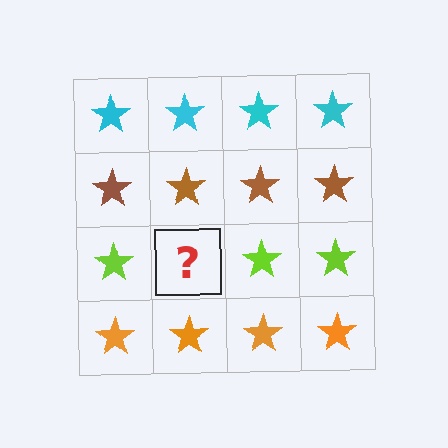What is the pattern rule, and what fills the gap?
The rule is that each row has a consistent color. The gap should be filled with a lime star.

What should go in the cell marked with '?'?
The missing cell should contain a lime star.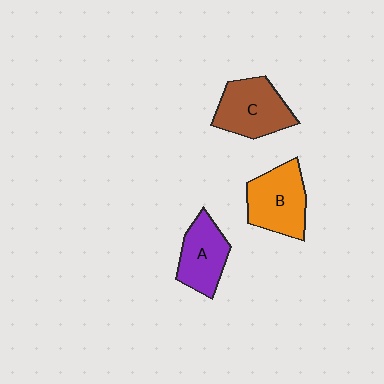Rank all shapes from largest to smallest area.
From largest to smallest: B (orange), C (brown), A (purple).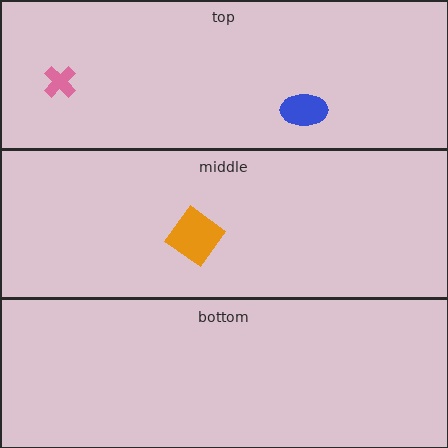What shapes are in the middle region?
The orange diamond.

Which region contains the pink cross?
The top region.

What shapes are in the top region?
The blue ellipse, the pink cross.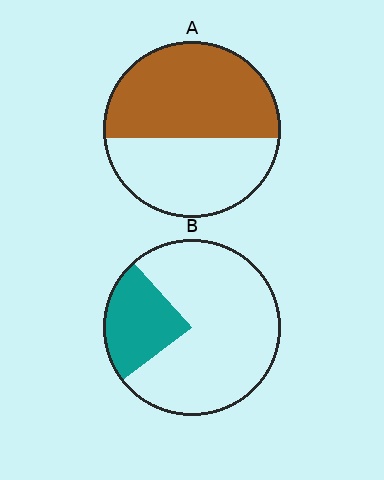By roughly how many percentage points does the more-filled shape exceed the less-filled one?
By roughly 30 percentage points (A over B).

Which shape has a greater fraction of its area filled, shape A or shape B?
Shape A.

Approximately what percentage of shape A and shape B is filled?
A is approximately 55% and B is approximately 25%.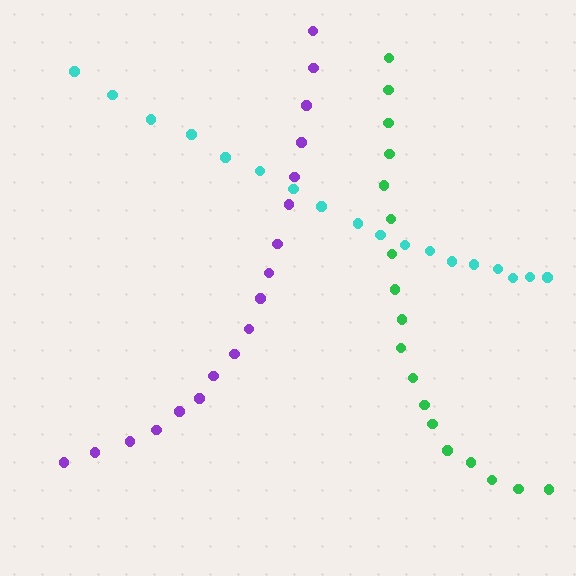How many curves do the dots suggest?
There are 3 distinct paths.